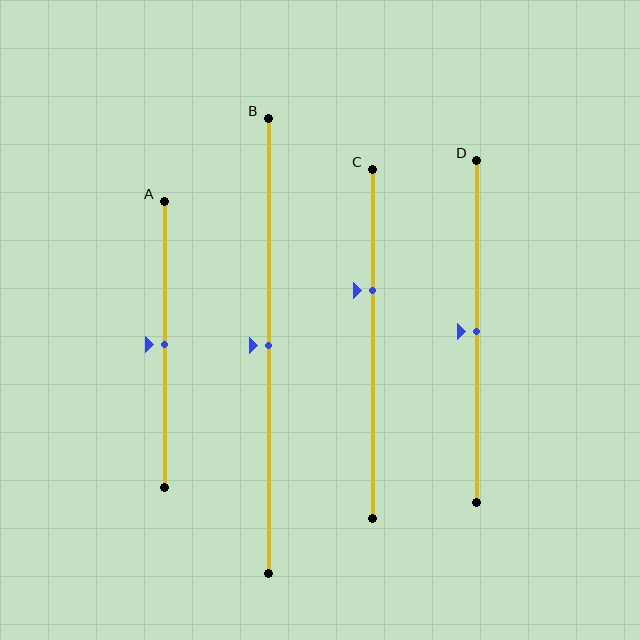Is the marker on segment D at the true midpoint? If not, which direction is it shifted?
Yes, the marker on segment D is at the true midpoint.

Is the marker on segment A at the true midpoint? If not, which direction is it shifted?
Yes, the marker on segment A is at the true midpoint.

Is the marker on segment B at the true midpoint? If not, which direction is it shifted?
Yes, the marker on segment B is at the true midpoint.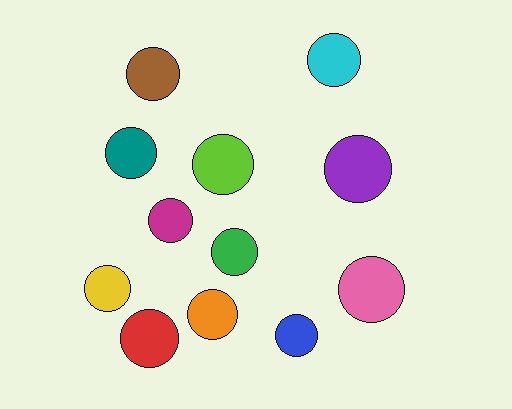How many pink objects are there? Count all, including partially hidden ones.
There is 1 pink object.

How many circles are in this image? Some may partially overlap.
There are 12 circles.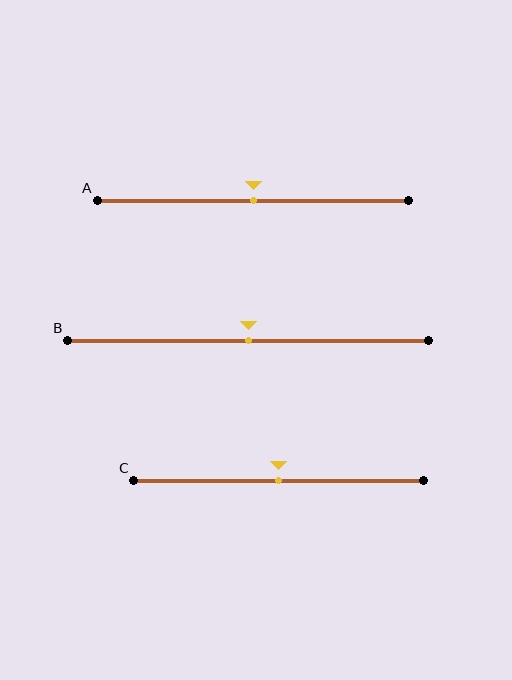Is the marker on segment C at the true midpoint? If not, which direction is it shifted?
Yes, the marker on segment C is at the true midpoint.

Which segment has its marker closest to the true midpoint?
Segment A has its marker closest to the true midpoint.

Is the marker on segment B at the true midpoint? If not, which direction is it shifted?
Yes, the marker on segment B is at the true midpoint.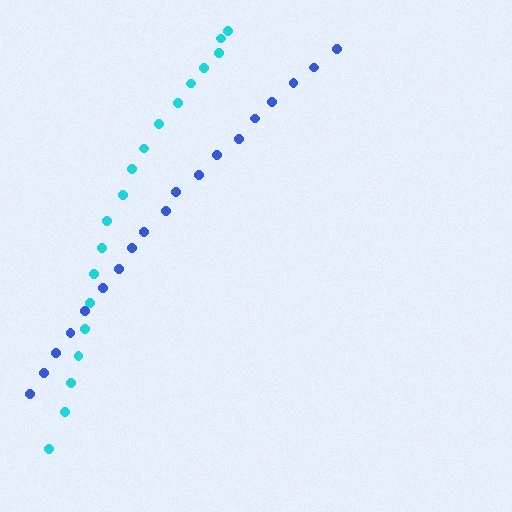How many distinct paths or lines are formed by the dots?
There are 2 distinct paths.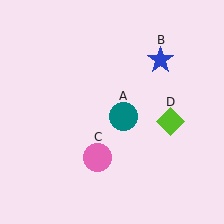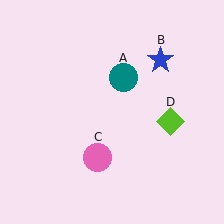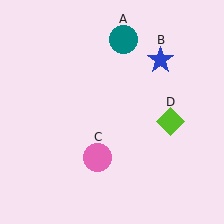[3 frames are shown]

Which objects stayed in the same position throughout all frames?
Blue star (object B) and pink circle (object C) and lime diamond (object D) remained stationary.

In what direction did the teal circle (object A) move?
The teal circle (object A) moved up.